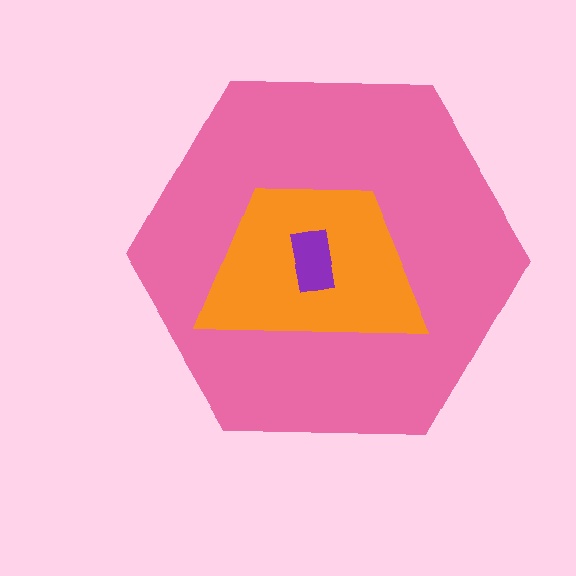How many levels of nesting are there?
3.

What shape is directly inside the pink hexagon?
The orange trapezoid.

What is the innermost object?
The purple rectangle.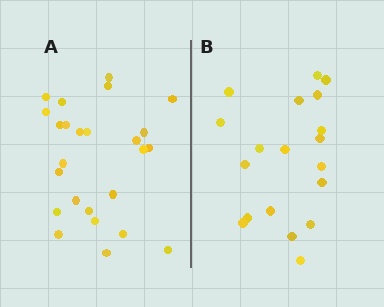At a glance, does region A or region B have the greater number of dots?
Region A (the left region) has more dots.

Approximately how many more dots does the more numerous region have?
Region A has about 6 more dots than region B.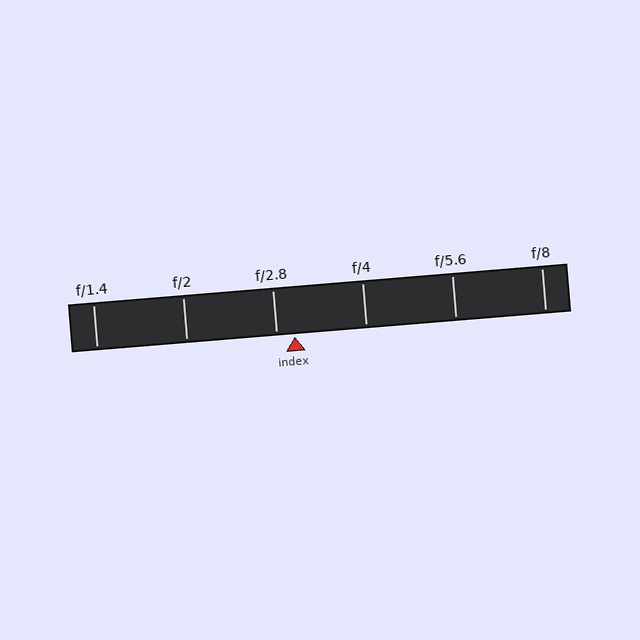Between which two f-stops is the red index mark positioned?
The index mark is between f/2.8 and f/4.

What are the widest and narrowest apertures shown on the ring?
The widest aperture shown is f/1.4 and the narrowest is f/8.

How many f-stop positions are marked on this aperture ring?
There are 6 f-stop positions marked.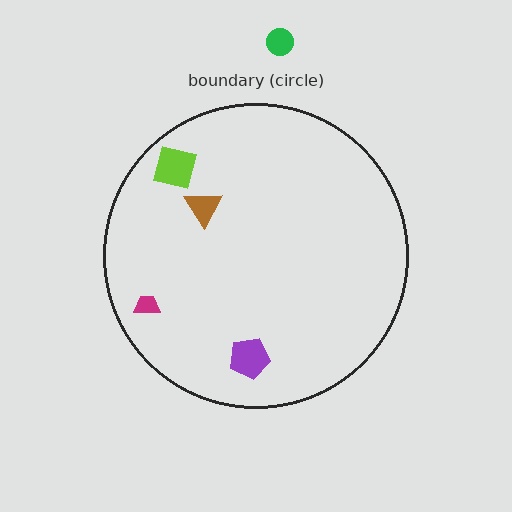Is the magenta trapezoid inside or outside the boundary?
Inside.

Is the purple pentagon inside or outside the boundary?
Inside.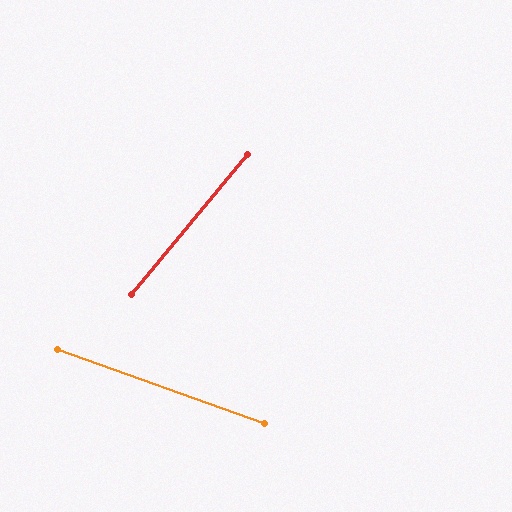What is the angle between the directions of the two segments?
Approximately 70 degrees.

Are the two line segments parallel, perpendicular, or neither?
Neither parallel nor perpendicular — they differ by about 70°.